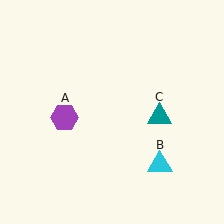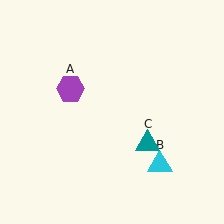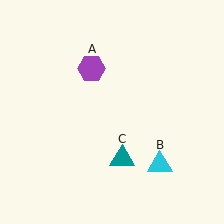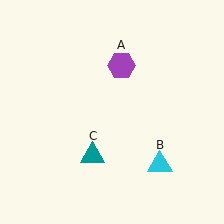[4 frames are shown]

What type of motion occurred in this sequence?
The purple hexagon (object A), teal triangle (object C) rotated clockwise around the center of the scene.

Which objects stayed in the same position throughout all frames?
Cyan triangle (object B) remained stationary.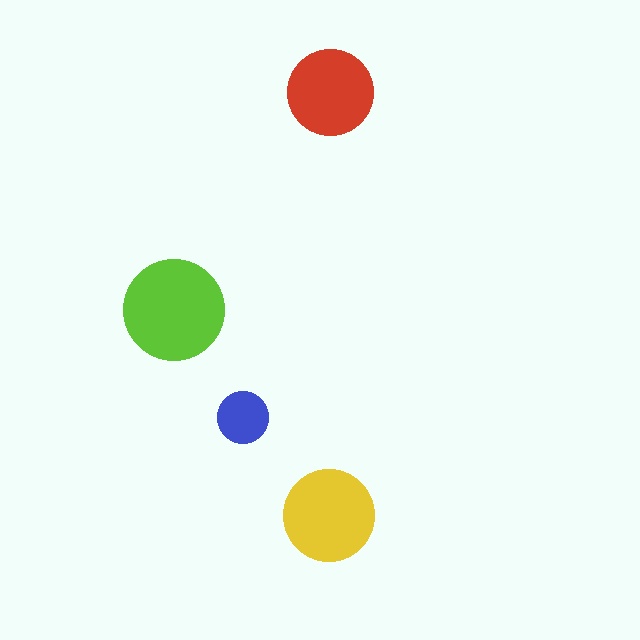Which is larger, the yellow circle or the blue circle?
The yellow one.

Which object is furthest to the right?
The red circle is rightmost.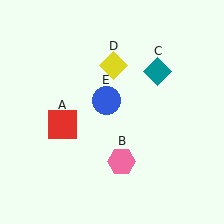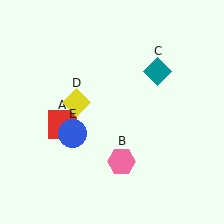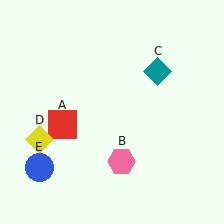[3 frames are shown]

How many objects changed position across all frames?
2 objects changed position: yellow diamond (object D), blue circle (object E).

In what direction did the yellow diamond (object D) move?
The yellow diamond (object D) moved down and to the left.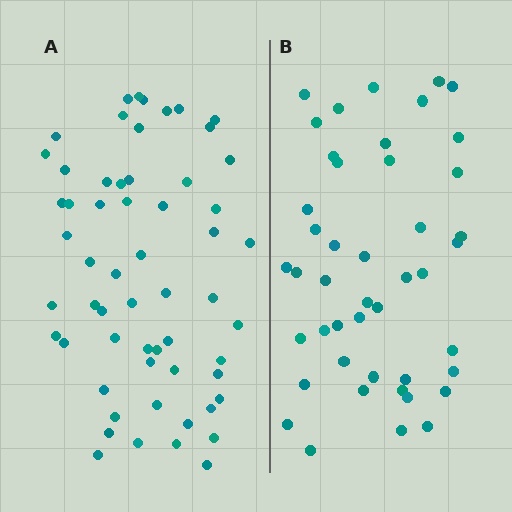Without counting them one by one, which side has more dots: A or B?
Region A (the left region) has more dots.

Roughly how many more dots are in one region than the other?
Region A has approximately 15 more dots than region B.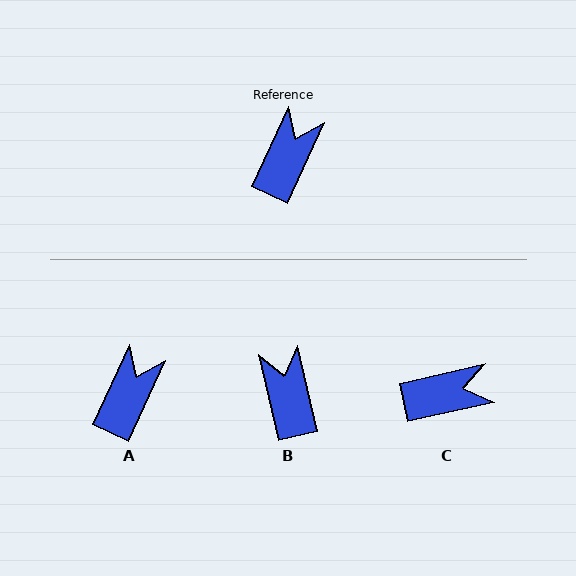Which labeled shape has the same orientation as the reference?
A.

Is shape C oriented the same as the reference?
No, it is off by about 53 degrees.